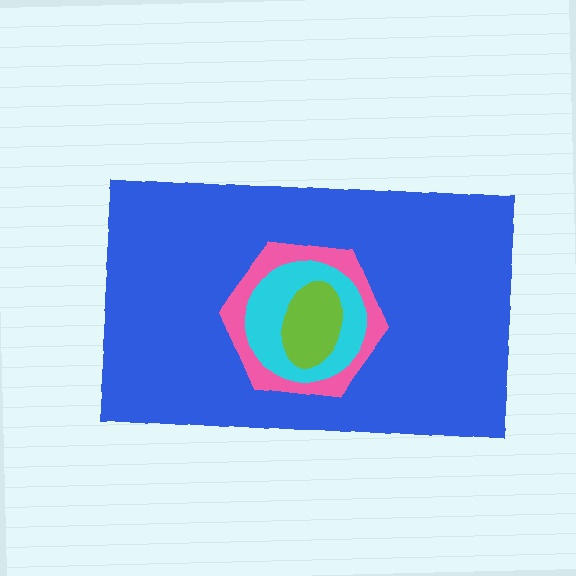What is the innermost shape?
The lime ellipse.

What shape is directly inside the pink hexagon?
The cyan circle.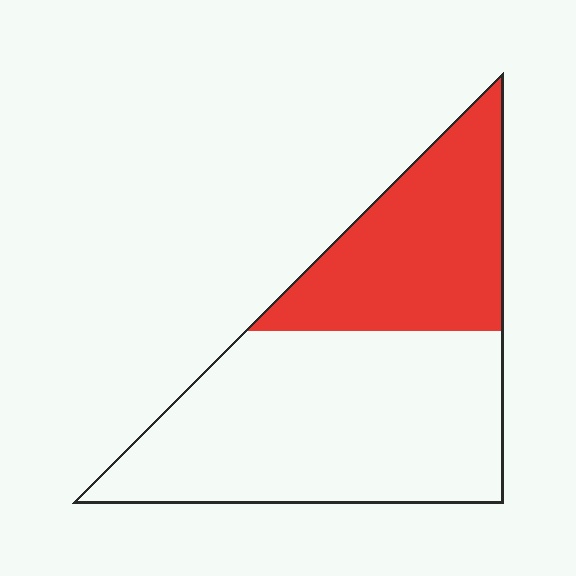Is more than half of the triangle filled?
No.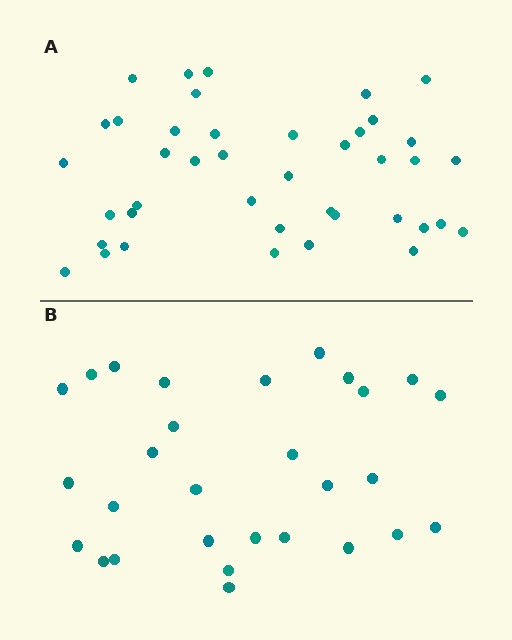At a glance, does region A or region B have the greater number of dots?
Region A (the top region) has more dots.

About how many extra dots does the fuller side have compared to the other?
Region A has roughly 12 or so more dots than region B.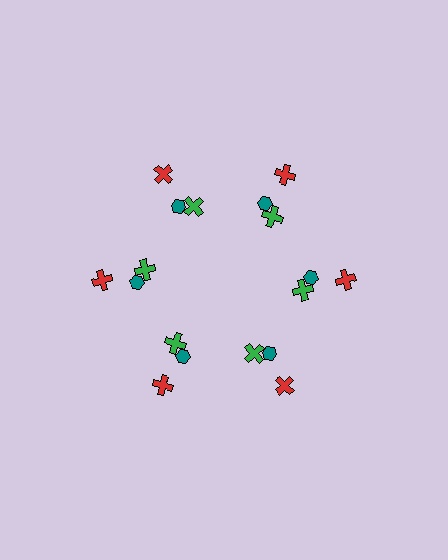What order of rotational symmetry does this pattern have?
This pattern has 6-fold rotational symmetry.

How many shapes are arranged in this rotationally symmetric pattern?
There are 18 shapes, arranged in 6 groups of 3.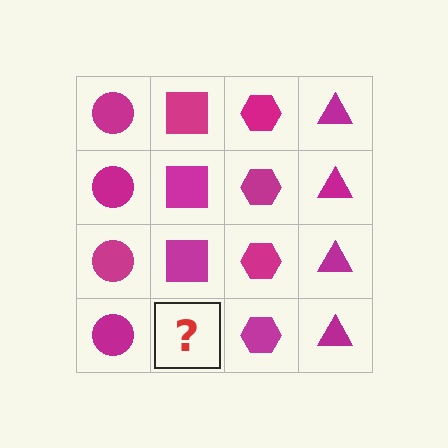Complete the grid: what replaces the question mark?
The question mark should be replaced with a magenta square.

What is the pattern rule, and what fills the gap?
The rule is that each column has a consistent shape. The gap should be filled with a magenta square.